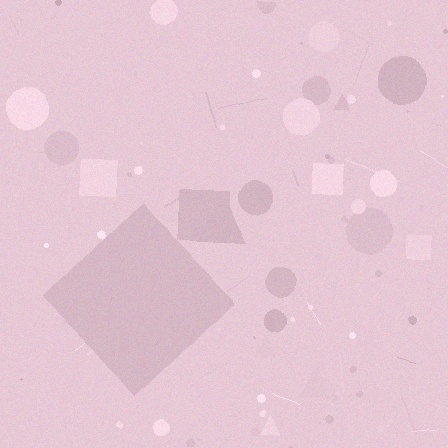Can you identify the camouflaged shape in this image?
The camouflaged shape is a diamond.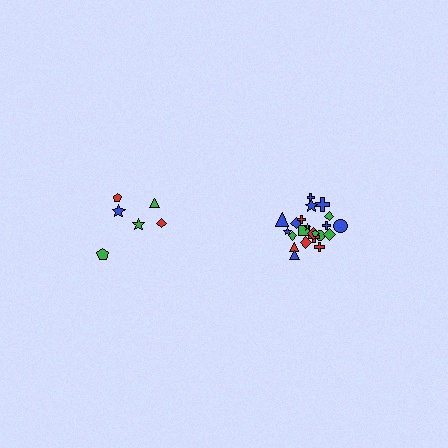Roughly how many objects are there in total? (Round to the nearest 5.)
Roughly 30 objects in total.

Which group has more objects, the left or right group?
The right group.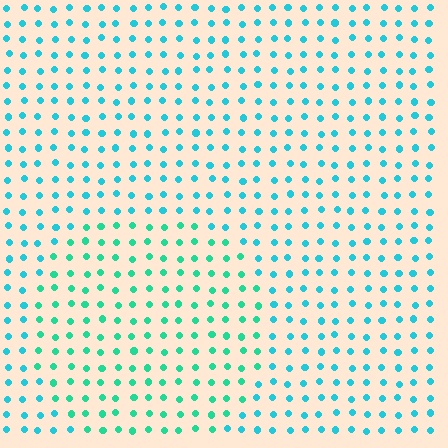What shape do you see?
I see a circle.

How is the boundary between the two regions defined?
The boundary is defined purely by a slight shift in hue (about 27 degrees). Spacing, size, and orientation are identical on both sides.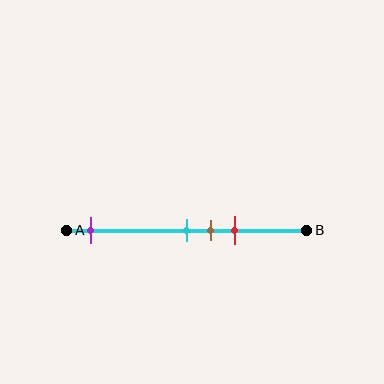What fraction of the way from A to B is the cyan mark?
The cyan mark is approximately 50% (0.5) of the way from A to B.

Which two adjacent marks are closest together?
The cyan and brown marks are the closest adjacent pair.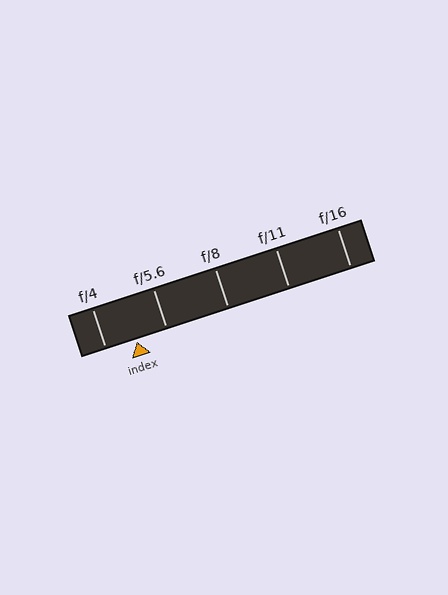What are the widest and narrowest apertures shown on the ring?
The widest aperture shown is f/4 and the narrowest is f/16.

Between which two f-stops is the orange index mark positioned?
The index mark is between f/4 and f/5.6.